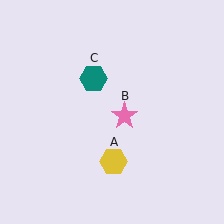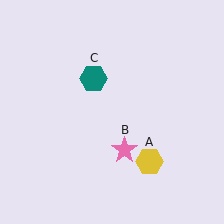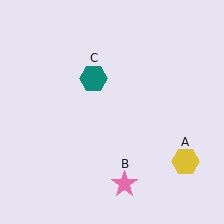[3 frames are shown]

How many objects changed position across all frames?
2 objects changed position: yellow hexagon (object A), pink star (object B).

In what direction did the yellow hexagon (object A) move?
The yellow hexagon (object A) moved right.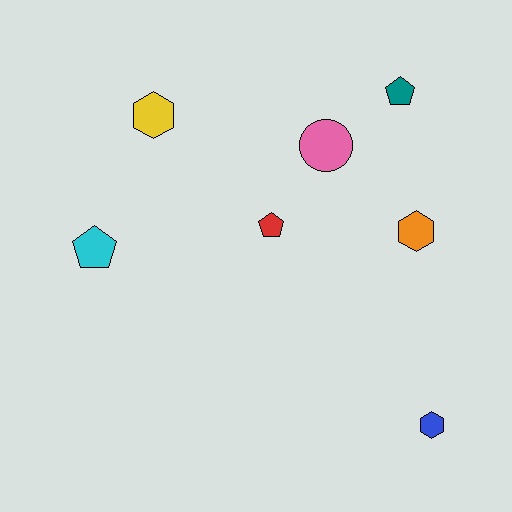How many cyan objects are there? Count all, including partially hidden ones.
There is 1 cyan object.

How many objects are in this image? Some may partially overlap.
There are 7 objects.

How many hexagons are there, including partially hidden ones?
There are 3 hexagons.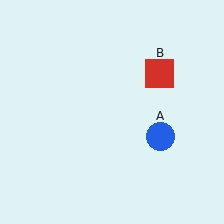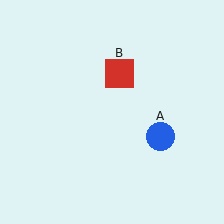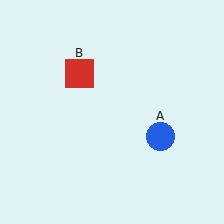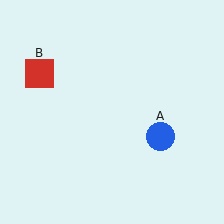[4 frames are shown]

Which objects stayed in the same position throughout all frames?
Blue circle (object A) remained stationary.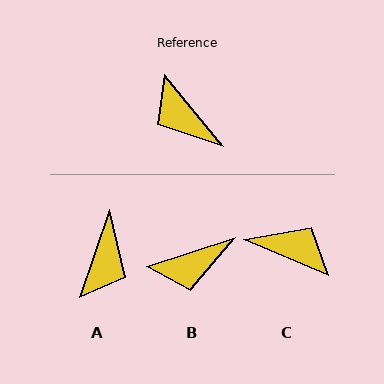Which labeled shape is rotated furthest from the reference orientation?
C, about 151 degrees away.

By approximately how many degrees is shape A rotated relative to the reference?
Approximately 122 degrees counter-clockwise.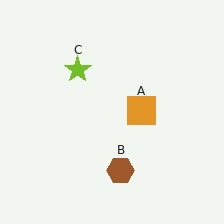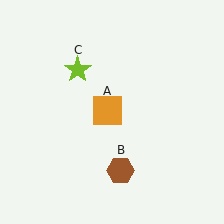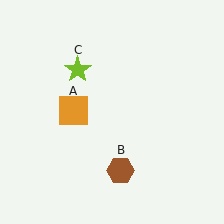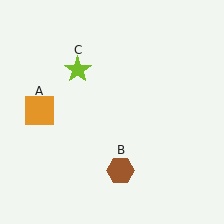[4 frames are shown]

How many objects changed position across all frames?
1 object changed position: orange square (object A).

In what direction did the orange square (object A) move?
The orange square (object A) moved left.